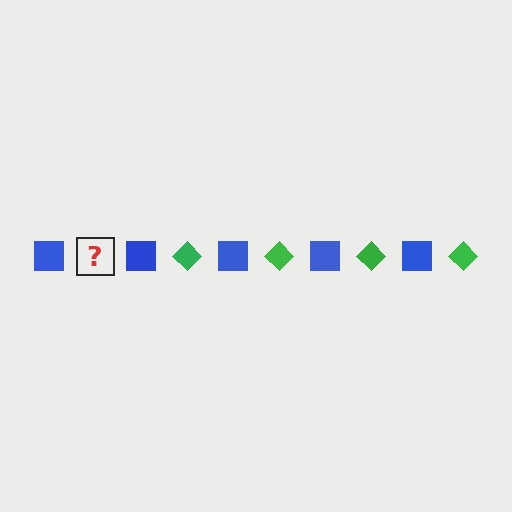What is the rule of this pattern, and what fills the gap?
The rule is that the pattern alternates between blue square and green diamond. The gap should be filled with a green diamond.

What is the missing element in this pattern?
The missing element is a green diamond.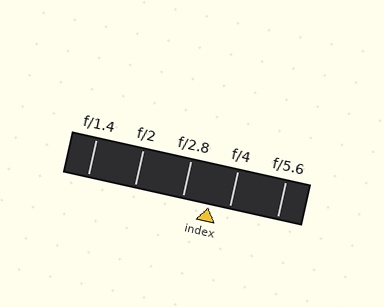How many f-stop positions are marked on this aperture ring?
There are 5 f-stop positions marked.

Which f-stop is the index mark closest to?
The index mark is closest to f/4.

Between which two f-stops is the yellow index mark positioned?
The index mark is between f/2.8 and f/4.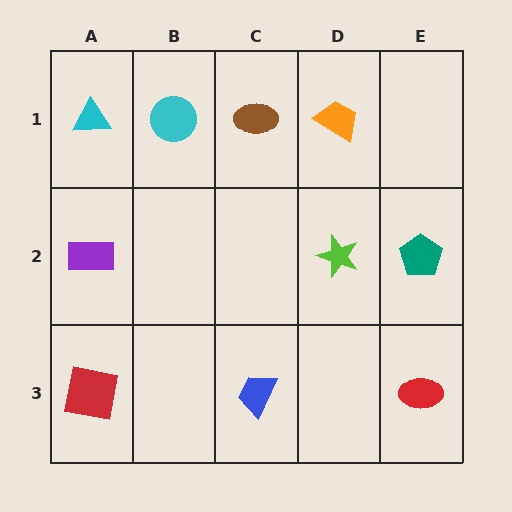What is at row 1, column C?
A brown ellipse.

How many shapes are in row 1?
4 shapes.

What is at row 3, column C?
A blue trapezoid.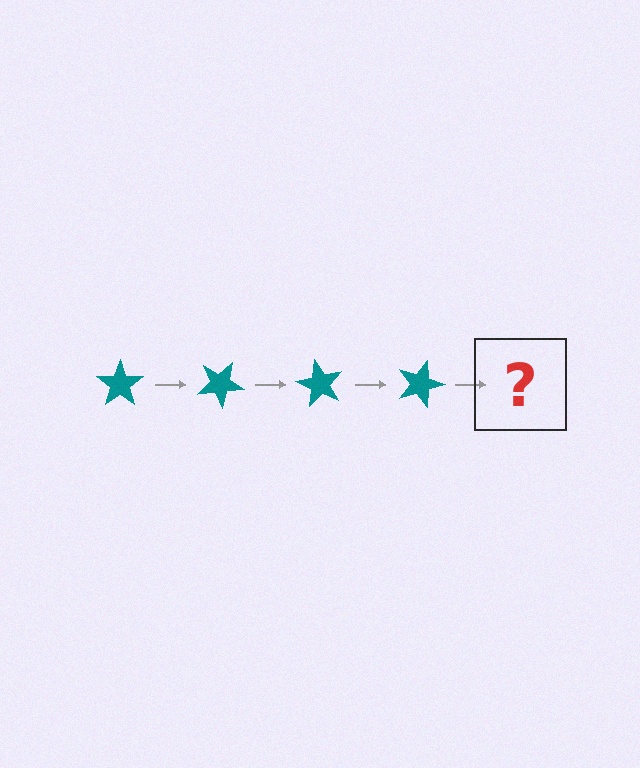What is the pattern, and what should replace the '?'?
The pattern is that the star rotates 30 degrees each step. The '?' should be a teal star rotated 120 degrees.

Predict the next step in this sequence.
The next step is a teal star rotated 120 degrees.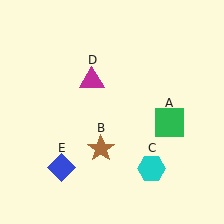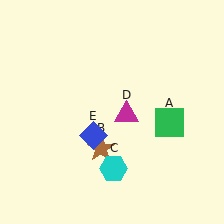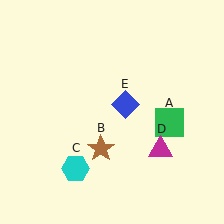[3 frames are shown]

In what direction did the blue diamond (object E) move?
The blue diamond (object E) moved up and to the right.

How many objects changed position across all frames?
3 objects changed position: cyan hexagon (object C), magenta triangle (object D), blue diamond (object E).